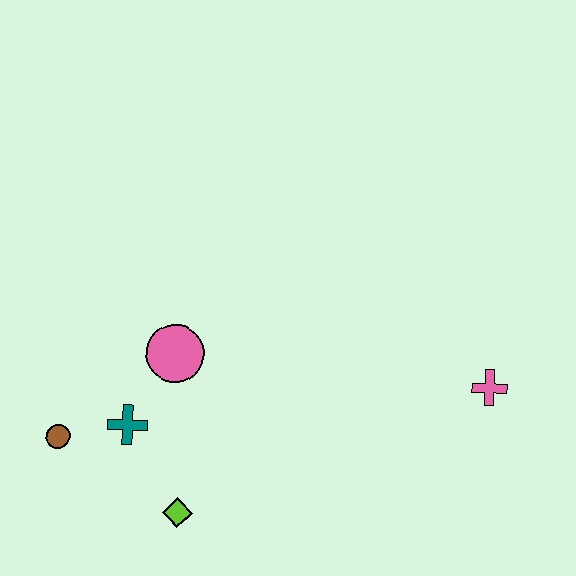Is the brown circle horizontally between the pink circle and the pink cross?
No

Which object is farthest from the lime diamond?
The pink cross is farthest from the lime diamond.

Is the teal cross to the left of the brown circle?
No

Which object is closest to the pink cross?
The pink circle is closest to the pink cross.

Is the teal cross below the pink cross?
Yes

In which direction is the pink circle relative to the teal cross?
The pink circle is above the teal cross.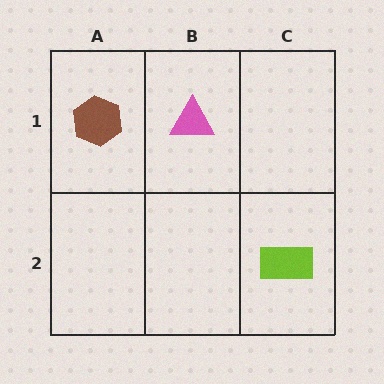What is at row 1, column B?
A pink triangle.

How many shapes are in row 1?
2 shapes.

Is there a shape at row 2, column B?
No, that cell is empty.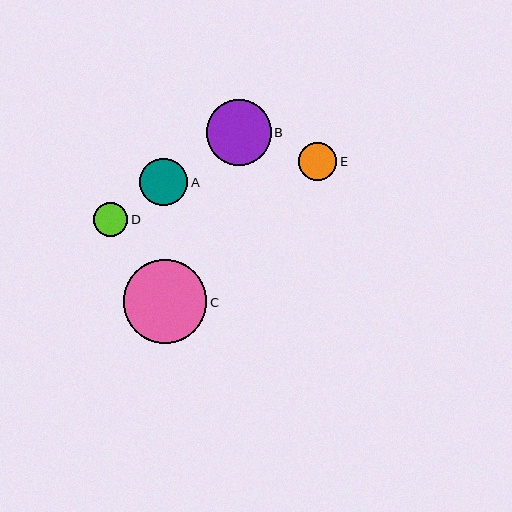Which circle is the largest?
Circle C is the largest with a size of approximately 84 pixels.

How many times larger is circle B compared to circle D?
Circle B is approximately 1.9 times the size of circle D.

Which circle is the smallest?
Circle D is the smallest with a size of approximately 34 pixels.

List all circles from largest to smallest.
From largest to smallest: C, B, A, E, D.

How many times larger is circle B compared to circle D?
Circle B is approximately 1.9 times the size of circle D.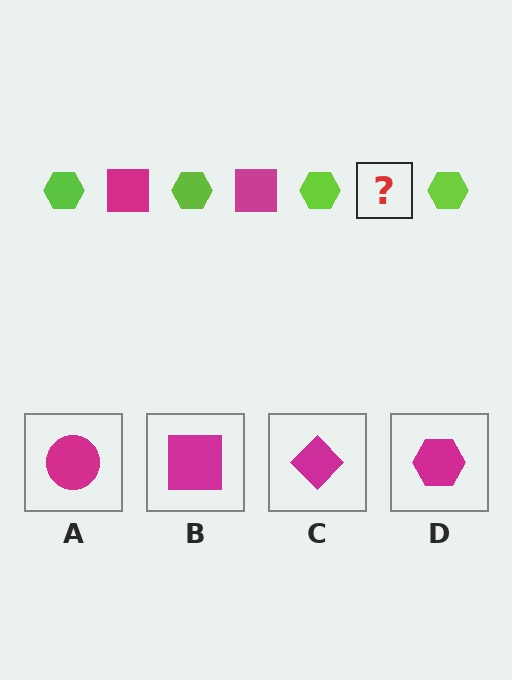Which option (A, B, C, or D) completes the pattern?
B.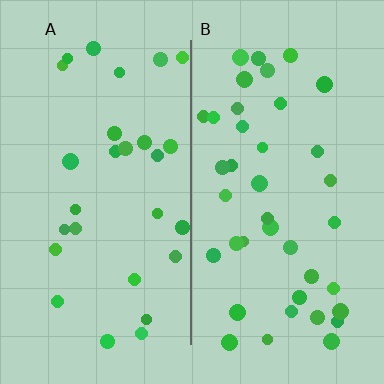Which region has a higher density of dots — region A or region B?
B (the right).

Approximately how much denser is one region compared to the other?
Approximately 1.4× — region B over region A.